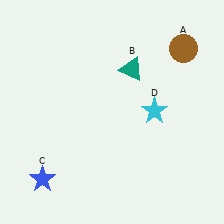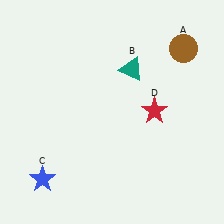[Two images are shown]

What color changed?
The star (D) changed from cyan in Image 1 to red in Image 2.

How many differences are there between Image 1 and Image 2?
There is 1 difference between the two images.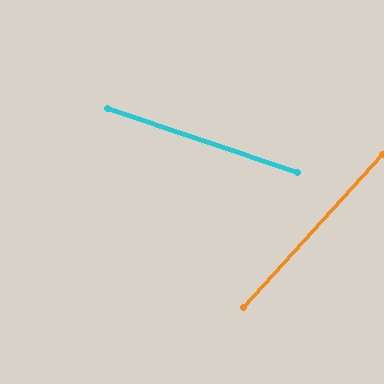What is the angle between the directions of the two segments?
Approximately 66 degrees.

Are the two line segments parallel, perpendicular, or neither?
Neither parallel nor perpendicular — they differ by about 66°.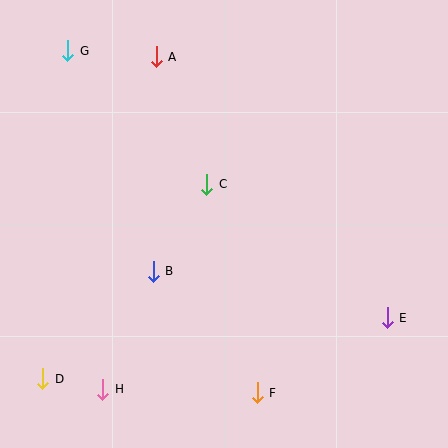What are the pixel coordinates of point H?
Point H is at (103, 389).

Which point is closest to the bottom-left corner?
Point D is closest to the bottom-left corner.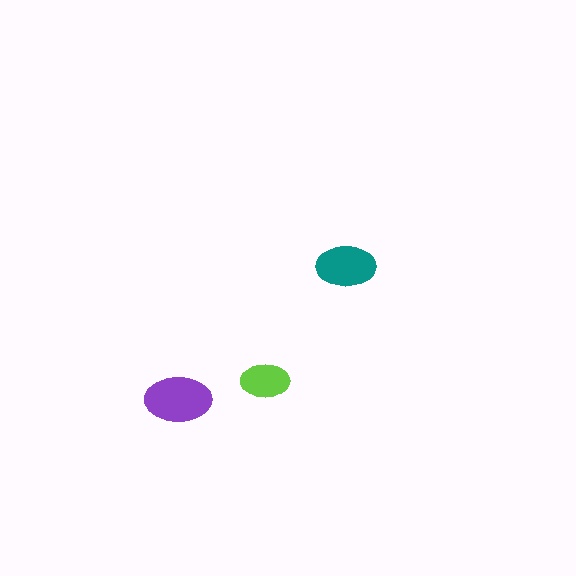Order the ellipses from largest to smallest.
the purple one, the teal one, the lime one.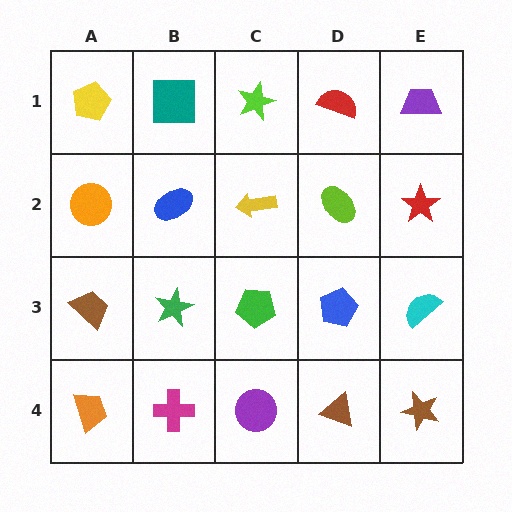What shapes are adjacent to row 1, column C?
A yellow arrow (row 2, column C), a teal square (row 1, column B), a red semicircle (row 1, column D).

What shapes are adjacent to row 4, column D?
A blue pentagon (row 3, column D), a purple circle (row 4, column C), a brown star (row 4, column E).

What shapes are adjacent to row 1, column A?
An orange circle (row 2, column A), a teal square (row 1, column B).